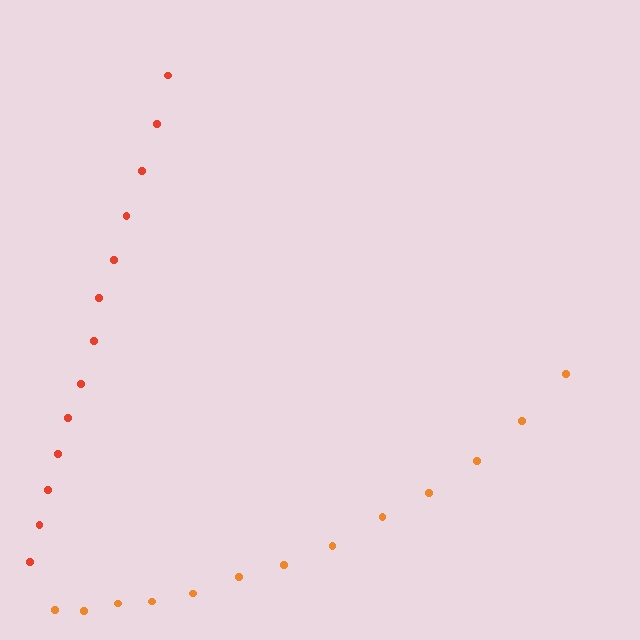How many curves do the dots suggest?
There are 2 distinct paths.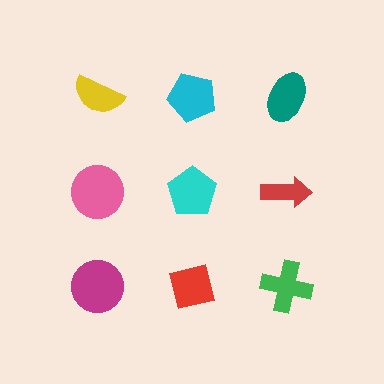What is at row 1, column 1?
A yellow semicircle.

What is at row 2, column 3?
A red arrow.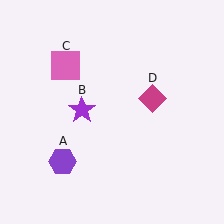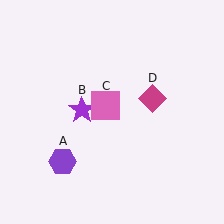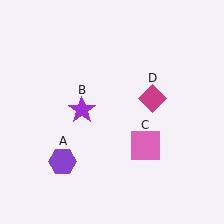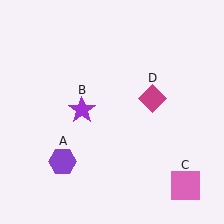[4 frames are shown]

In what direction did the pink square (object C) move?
The pink square (object C) moved down and to the right.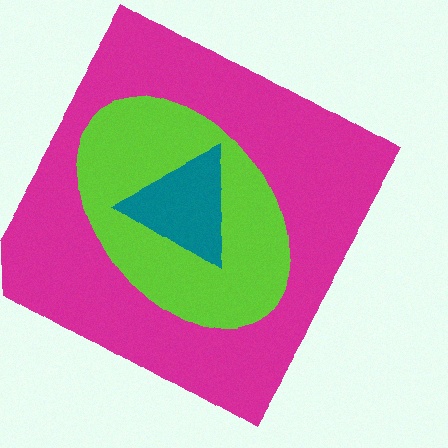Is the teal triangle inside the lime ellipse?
Yes.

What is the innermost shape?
The teal triangle.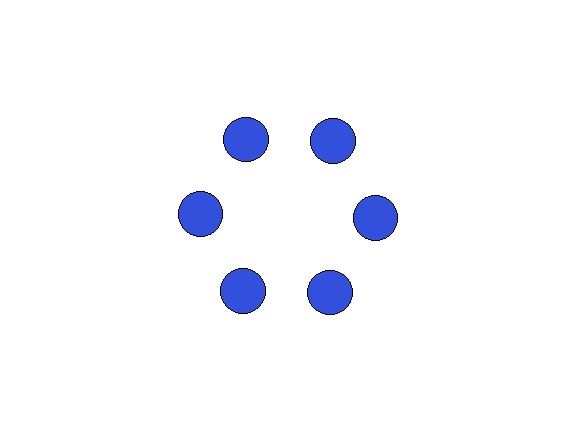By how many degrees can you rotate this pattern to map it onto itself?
The pattern maps onto itself every 60 degrees of rotation.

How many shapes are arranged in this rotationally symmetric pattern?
There are 6 shapes, arranged in 6 groups of 1.